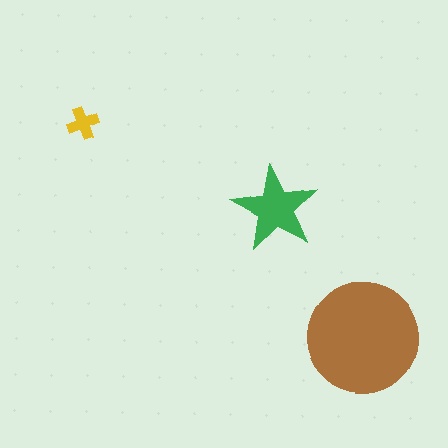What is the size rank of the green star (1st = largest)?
2nd.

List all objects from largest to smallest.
The brown circle, the green star, the yellow cross.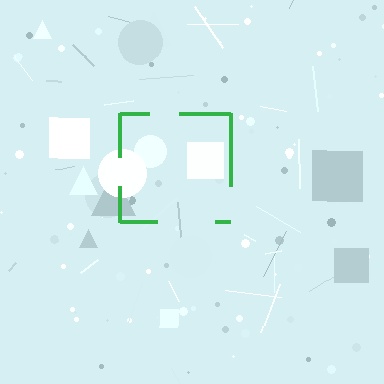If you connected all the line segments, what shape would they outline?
They would outline a square.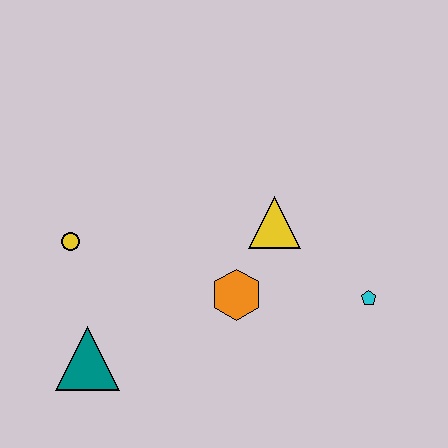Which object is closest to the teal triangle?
The yellow circle is closest to the teal triangle.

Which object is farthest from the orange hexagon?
The yellow circle is farthest from the orange hexagon.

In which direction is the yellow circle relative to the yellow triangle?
The yellow circle is to the left of the yellow triangle.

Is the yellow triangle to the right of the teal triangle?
Yes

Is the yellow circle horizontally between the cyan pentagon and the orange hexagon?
No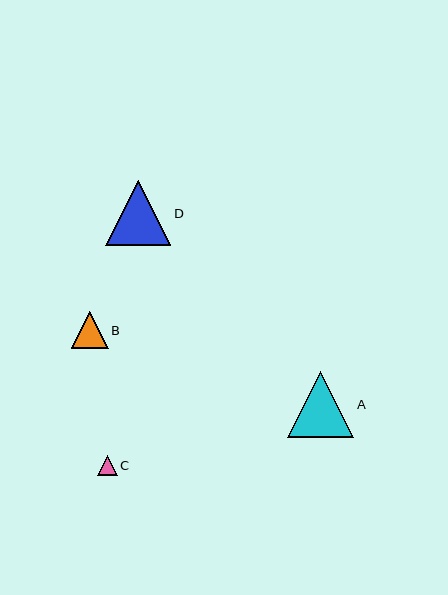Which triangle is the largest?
Triangle A is the largest with a size of approximately 66 pixels.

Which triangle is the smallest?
Triangle C is the smallest with a size of approximately 20 pixels.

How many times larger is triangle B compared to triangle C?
Triangle B is approximately 1.8 times the size of triangle C.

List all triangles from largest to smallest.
From largest to smallest: A, D, B, C.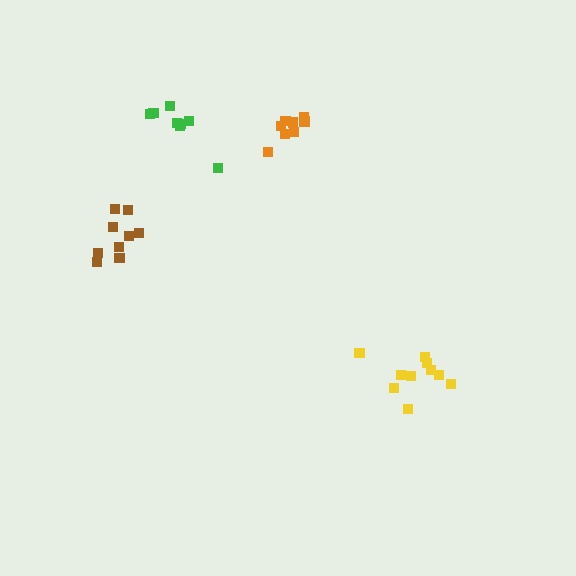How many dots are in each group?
Group 1: 9 dots, Group 2: 10 dots, Group 3: 8 dots, Group 4: 8 dots (35 total).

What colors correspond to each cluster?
The clusters are colored: brown, yellow, orange, green.